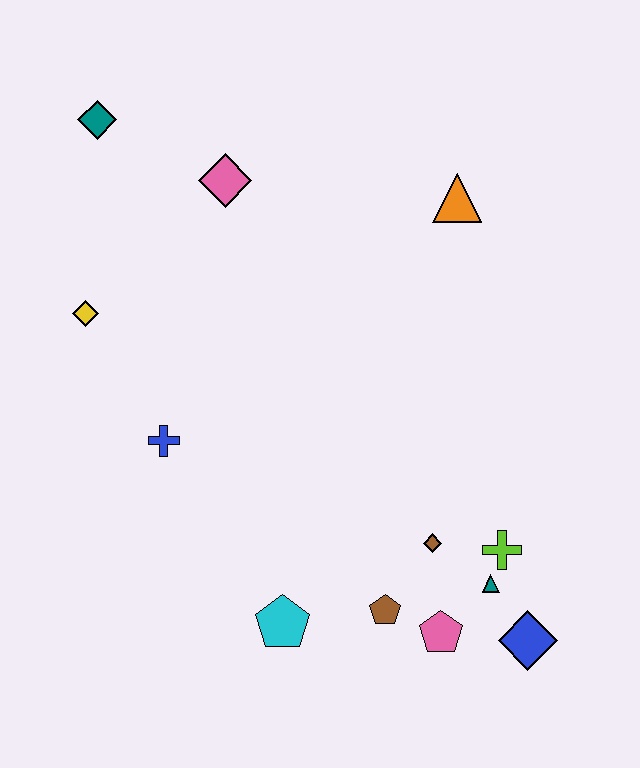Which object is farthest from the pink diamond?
The blue diamond is farthest from the pink diamond.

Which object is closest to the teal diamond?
The pink diamond is closest to the teal diamond.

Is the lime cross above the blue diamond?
Yes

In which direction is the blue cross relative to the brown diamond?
The blue cross is to the left of the brown diamond.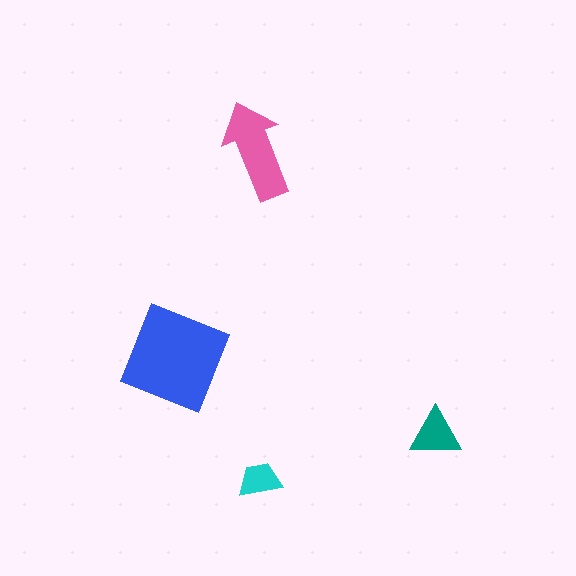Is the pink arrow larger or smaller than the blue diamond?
Smaller.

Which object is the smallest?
The cyan trapezoid.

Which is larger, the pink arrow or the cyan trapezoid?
The pink arrow.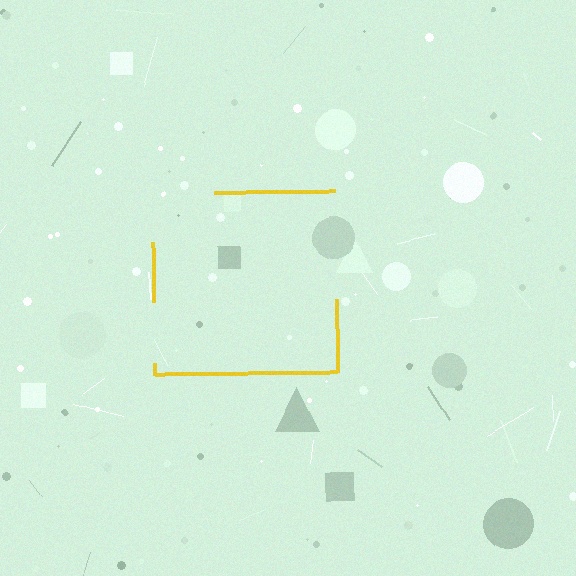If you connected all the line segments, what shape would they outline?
They would outline a square.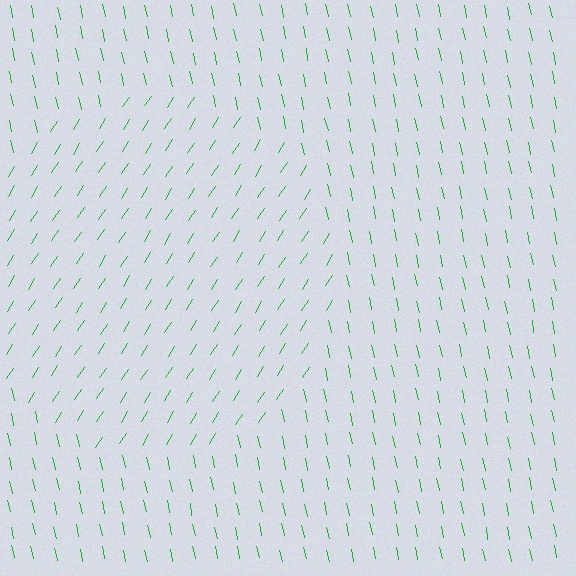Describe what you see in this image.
The image is filled with small green line segments. A circle region in the image has lines oriented differently from the surrounding lines, creating a visible texture boundary.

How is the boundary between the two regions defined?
The boundary is defined purely by a change in line orientation (approximately 45 degrees difference). All lines are the same color and thickness.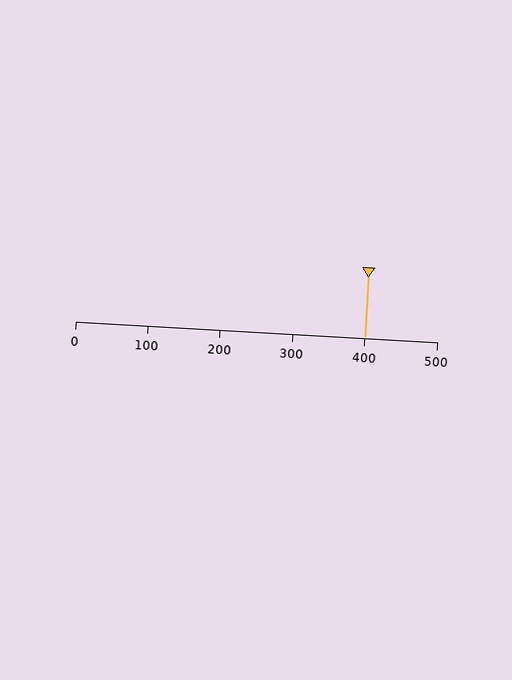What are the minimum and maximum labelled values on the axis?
The axis runs from 0 to 500.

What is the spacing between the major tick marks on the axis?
The major ticks are spaced 100 apart.